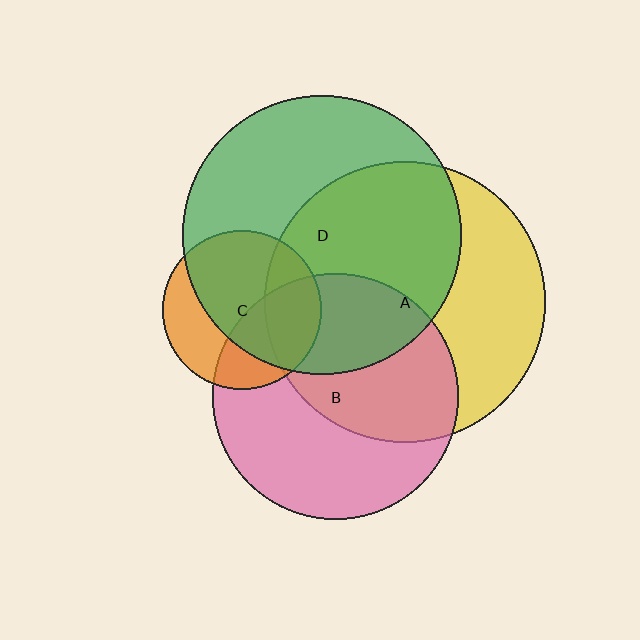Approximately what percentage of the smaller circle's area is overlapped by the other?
Approximately 55%.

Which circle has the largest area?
Circle A (yellow).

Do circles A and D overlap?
Yes.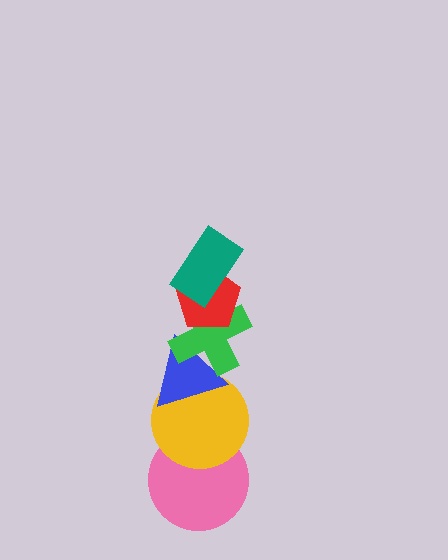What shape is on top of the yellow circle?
The blue triangle is on top of the yellow circle.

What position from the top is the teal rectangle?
The teal rectangle is 1st from the top.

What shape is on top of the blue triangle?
The green cross is on top of the blue triangle.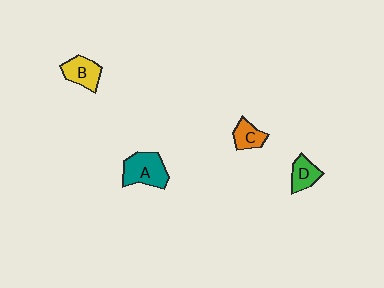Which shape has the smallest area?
Shape C (orange).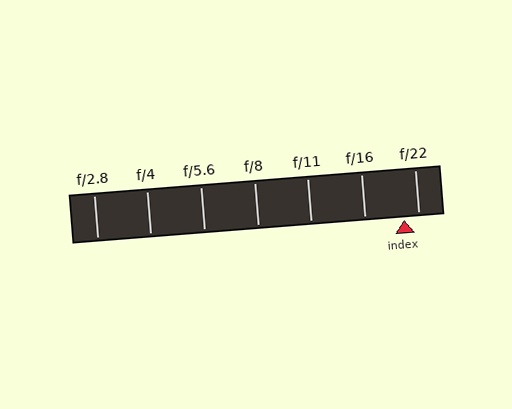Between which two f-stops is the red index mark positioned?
The index mark is between f/16 and f/22.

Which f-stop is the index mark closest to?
The index mark is closest to f/22.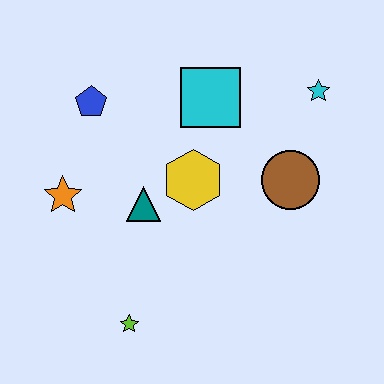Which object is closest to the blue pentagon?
The orange star is closest to the blue pentagon.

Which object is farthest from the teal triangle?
The cyan star is farthest from the teal triangle.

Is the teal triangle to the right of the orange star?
Yes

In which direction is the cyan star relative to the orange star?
The cyan star is to the right of the orange star.